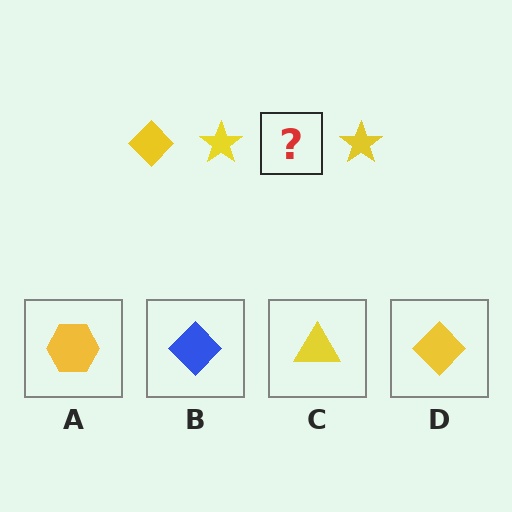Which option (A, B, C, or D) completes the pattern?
D.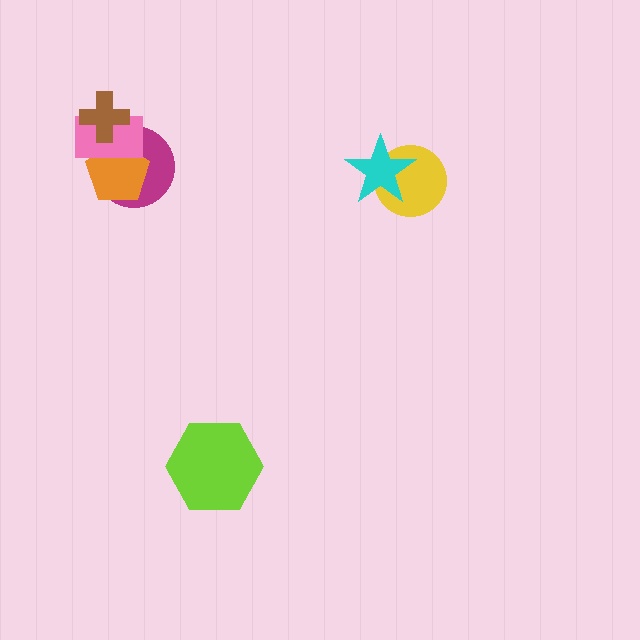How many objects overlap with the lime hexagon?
0 objects overlap with the lime hexagon.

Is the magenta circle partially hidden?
Yes, it is partially covered by another shape.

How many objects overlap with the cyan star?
1 object overlaps with the cyan star.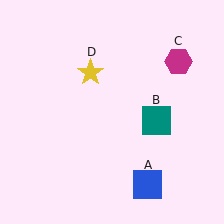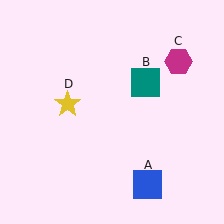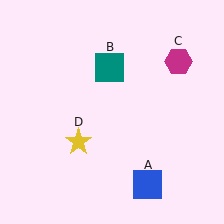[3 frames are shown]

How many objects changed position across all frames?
2 objects changed position: teal square (object B), yellow star (object D).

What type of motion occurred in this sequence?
The teal square (object B), yellow star (object D) rotated counterclockwise around the center of the scene.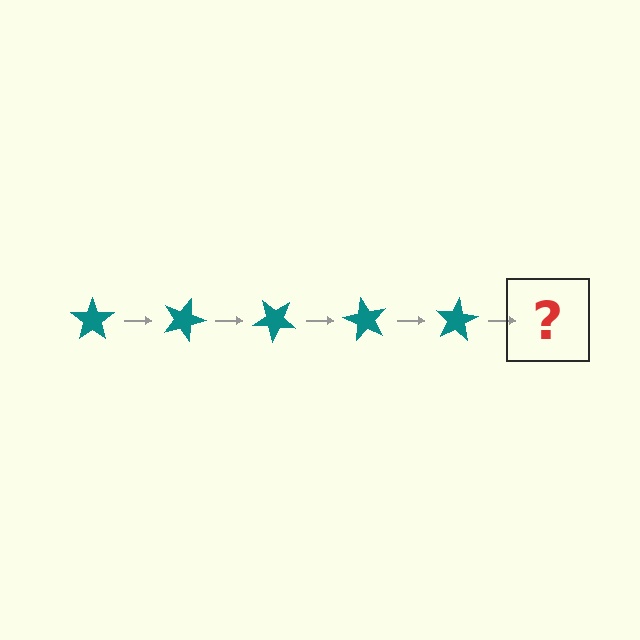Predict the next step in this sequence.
The next step is a teal star rotated 100 degrees.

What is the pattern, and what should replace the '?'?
The pattern is that the star rotates 20 degrees each step. The '?' should be a teal star rotated 100 degrees.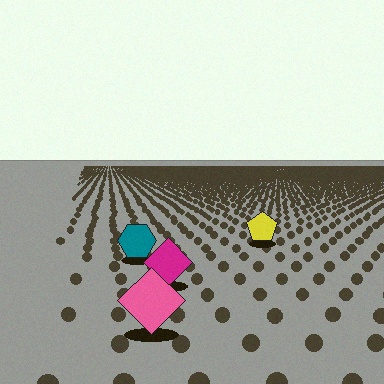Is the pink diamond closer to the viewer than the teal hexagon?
Yes. The pink diamond is closer — you can tell from the texture gradient: the ground texture is coarser near it.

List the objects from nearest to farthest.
From nearest to farthest: the pink diamond, the magenta diamond, the teal hexagon, the yellow pentagon.